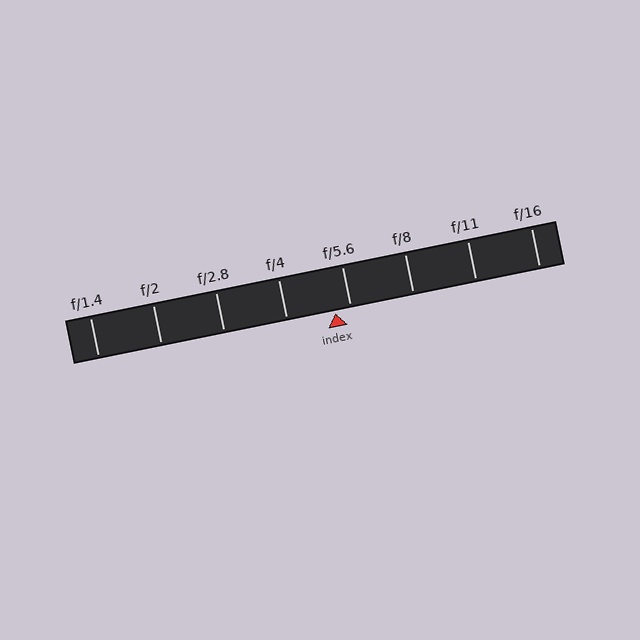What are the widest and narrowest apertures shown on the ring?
The widest aperture shown is f/1.4 and the narrowest is f/16.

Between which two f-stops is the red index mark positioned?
The index mark is between f/4 and f/5.6.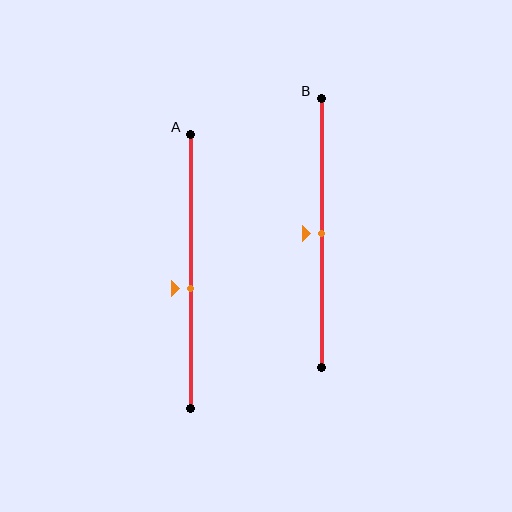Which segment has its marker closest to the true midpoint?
Segment B has its marker closest to the true midpoint.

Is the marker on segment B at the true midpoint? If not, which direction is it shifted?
Yes, the marker on segment B is at the true midpoint.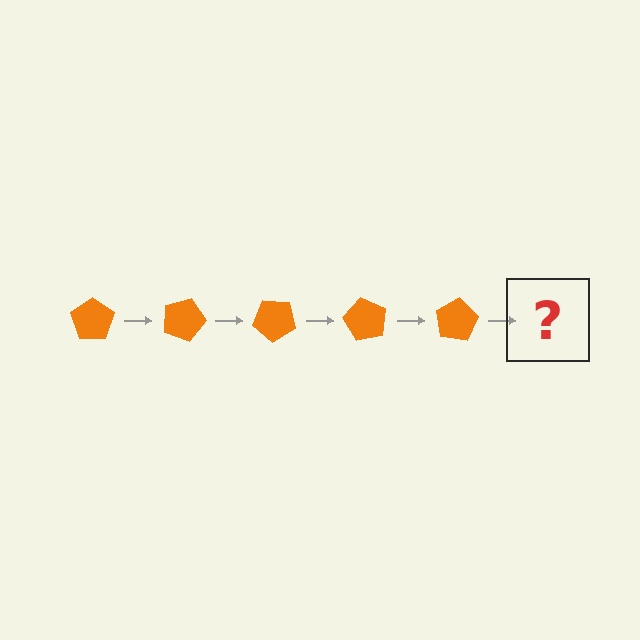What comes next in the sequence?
The next element should be an orange pentagon rotated 100 degrees.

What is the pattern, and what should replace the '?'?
The pattern is that the pentagon rotates 20 degrees each step. The '?' should be an orange pentagon rotated 100 degrees.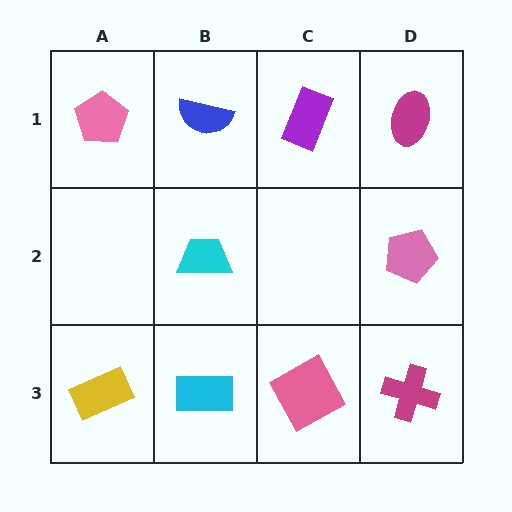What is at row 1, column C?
A purple rectangle.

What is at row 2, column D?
A pink pentagon.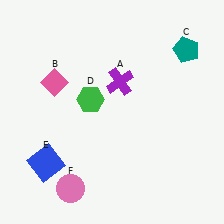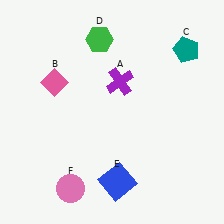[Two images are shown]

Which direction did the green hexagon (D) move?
The green hexagon (D) moved up.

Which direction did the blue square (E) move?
The blue square (E) moved right.